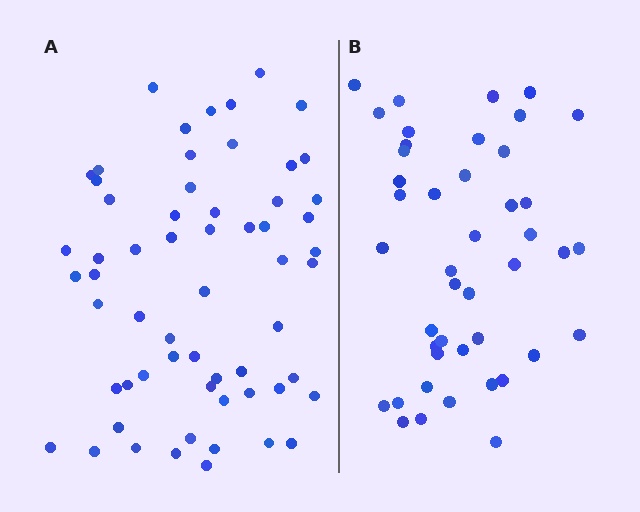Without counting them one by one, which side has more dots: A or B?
Region A (the left region) has more dots.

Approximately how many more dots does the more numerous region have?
Region A has approximately 15 more dots than region B.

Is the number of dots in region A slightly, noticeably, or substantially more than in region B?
Region A has noticeably more, but not dramatically so. The ratio is roughly 1.4 to 1.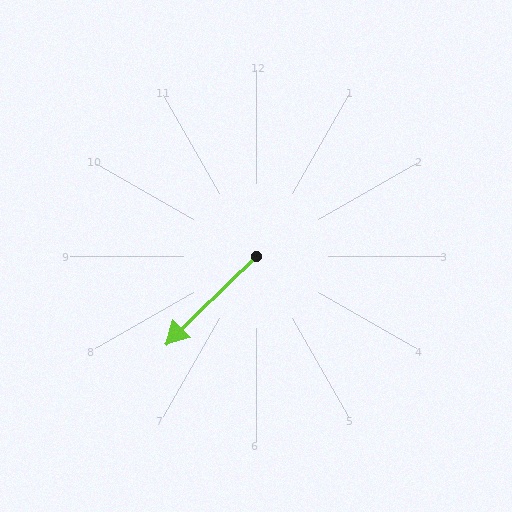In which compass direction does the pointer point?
Southwest.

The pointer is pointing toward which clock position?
Roughly 8 o'clock.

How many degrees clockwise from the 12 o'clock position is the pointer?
Approximately 226 degrees.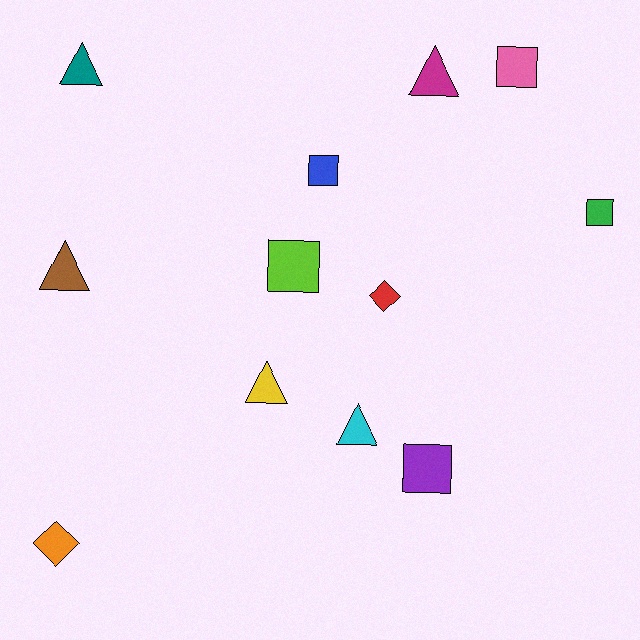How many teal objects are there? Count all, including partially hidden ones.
There is 1 teal object.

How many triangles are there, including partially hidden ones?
There are 5 triangles.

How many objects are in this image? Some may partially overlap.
There are 12 objects.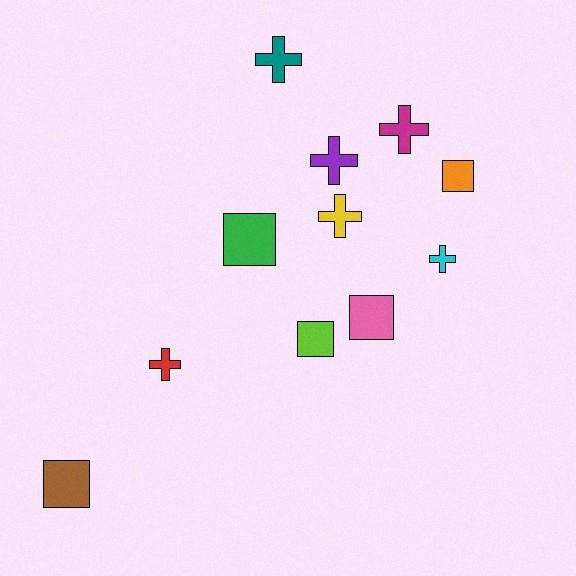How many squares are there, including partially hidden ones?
There are 5 squares.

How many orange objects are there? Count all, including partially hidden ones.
There is 1 orange object.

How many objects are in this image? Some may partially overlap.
There are 11 objects.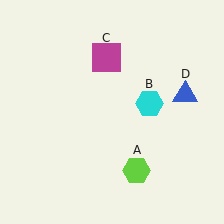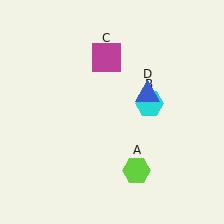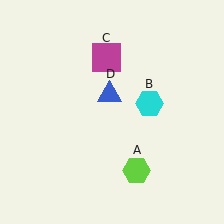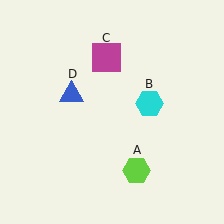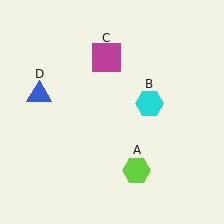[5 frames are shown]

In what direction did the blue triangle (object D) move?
The blue triangle (object D) moved left.